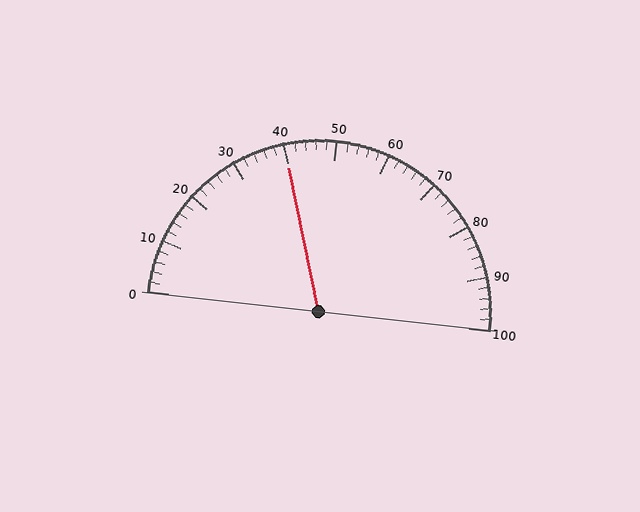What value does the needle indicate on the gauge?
The needle indicates approximately 40.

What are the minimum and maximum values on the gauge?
The gauge ranges from 0 to 100.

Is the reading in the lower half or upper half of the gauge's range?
The reading is in the lower half of the range (0 to 100).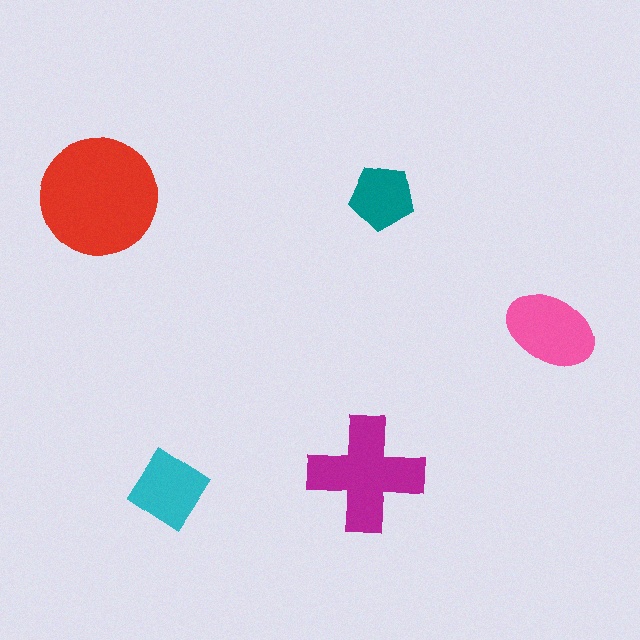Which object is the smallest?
The teal pentagon.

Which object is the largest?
The red circle.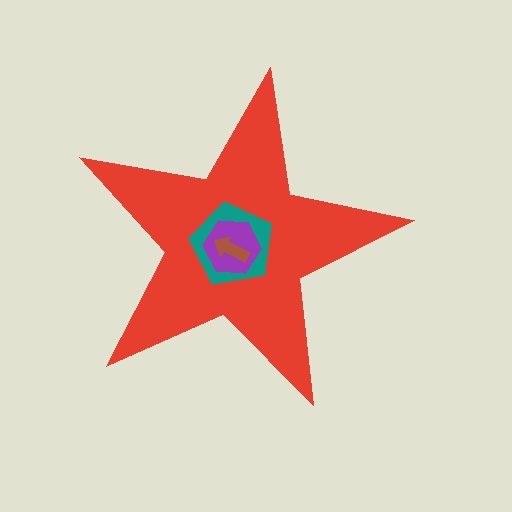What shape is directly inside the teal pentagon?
The purple hexagon.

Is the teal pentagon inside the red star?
Yes.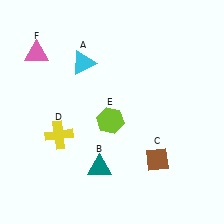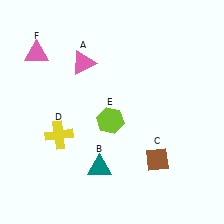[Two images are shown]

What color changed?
The triangle (A) changed from cyan in Image 1 to pink in Image 2.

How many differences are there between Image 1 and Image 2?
There is 1 difference between the two images.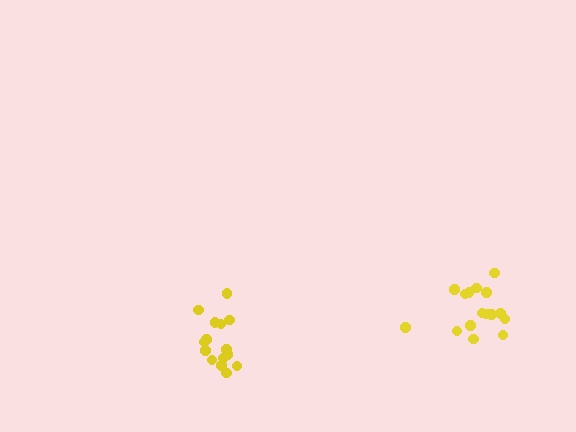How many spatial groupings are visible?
There are 2 spatial groupings.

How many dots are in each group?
Group 1: 16 dots, Group 2: 15 dots (31 total).